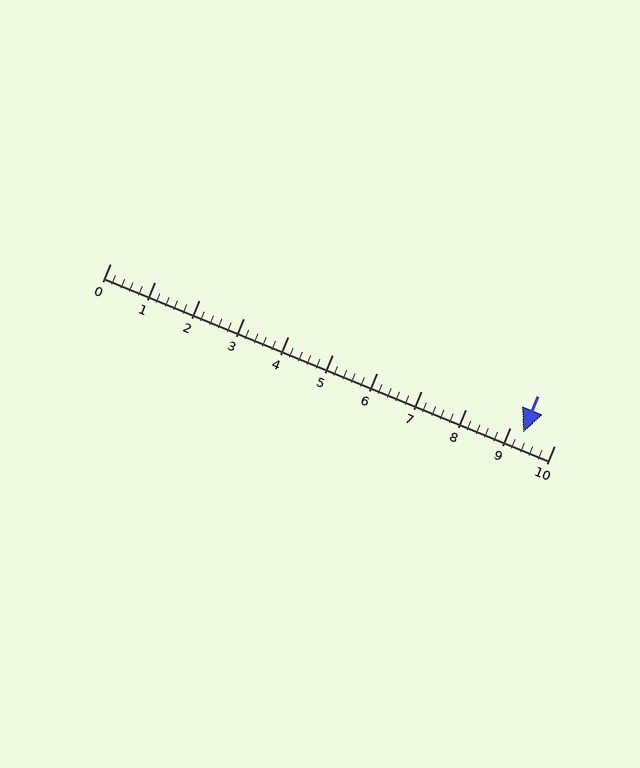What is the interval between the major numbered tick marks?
The major tick marks are spaced 1 units apart.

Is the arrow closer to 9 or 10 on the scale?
The arrow is closer to 9.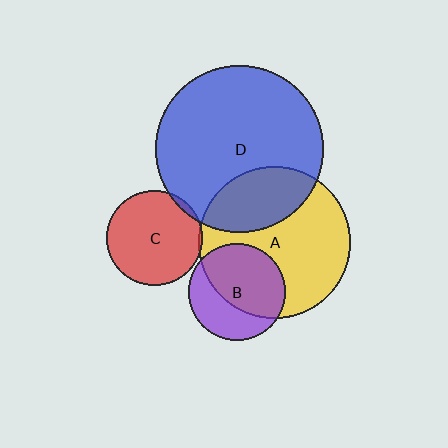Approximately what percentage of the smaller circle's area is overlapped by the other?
Approximately 30%.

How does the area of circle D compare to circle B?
Approximately 3.0 times.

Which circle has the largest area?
Circle D (blue).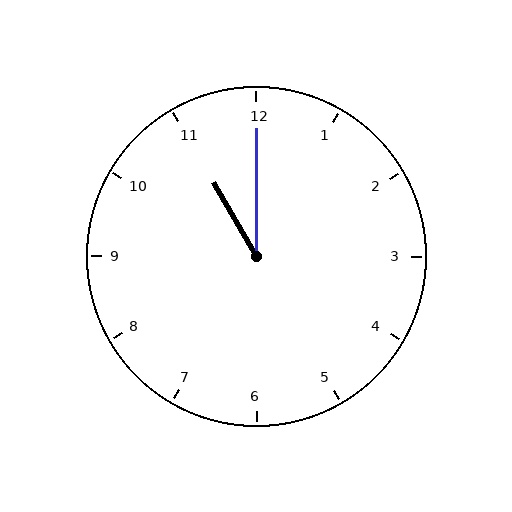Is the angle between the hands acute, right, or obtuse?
It is acute.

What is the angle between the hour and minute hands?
Approximately 30 degrees.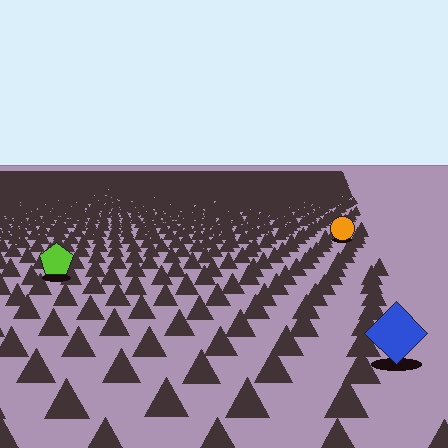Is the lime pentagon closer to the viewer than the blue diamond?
No. The blue diamond is closer — you can tell from the texture gradient: the ground texture is coarser near it.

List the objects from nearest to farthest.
From nearest to farthest: the blue diamond, the lime pentagon, the orange circle.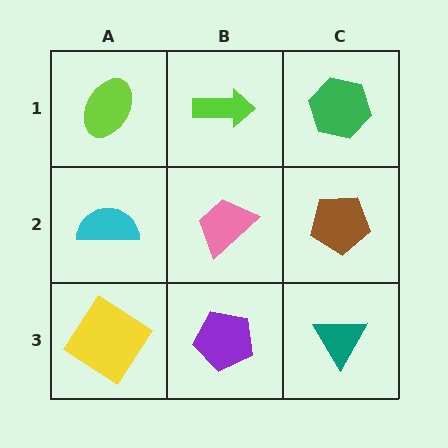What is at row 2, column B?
A pink trapezoid.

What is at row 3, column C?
A teal triangle.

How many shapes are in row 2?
3 shapes.